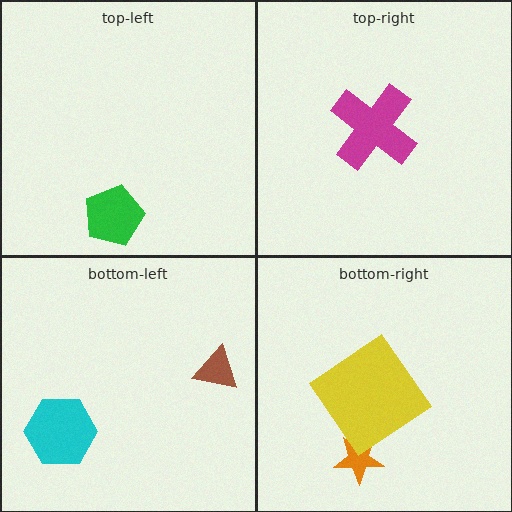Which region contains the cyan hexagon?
The bottom-left region.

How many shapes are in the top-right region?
1.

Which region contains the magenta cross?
The top-right region.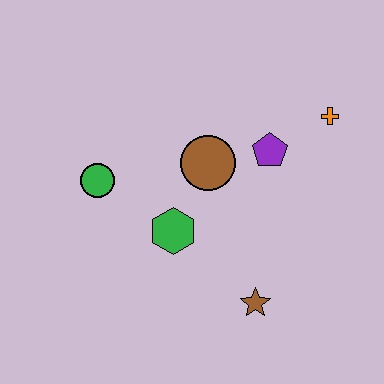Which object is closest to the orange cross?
The purple pentagon is closest to the orange cross.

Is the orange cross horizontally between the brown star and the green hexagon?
No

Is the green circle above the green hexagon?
Yes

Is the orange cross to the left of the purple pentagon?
No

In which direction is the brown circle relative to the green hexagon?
The brown circle is above the green hexagon.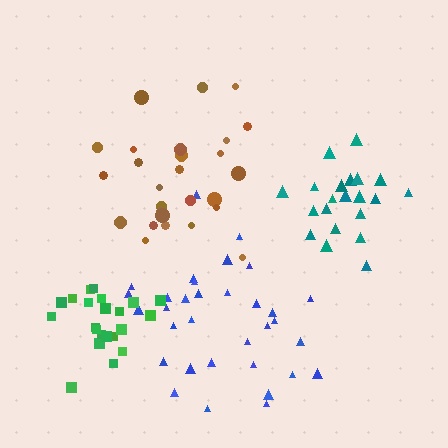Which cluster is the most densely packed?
Teal.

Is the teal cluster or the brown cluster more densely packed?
Teal.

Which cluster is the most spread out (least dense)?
Brown.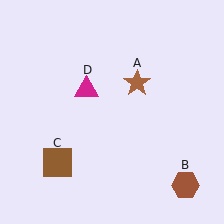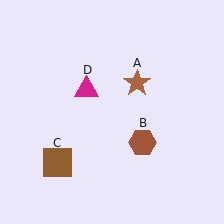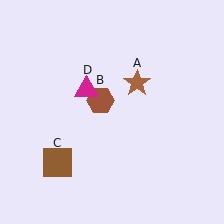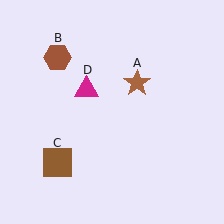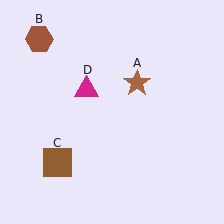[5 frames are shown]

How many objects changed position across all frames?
1 object changed position: brown hexagon (object B).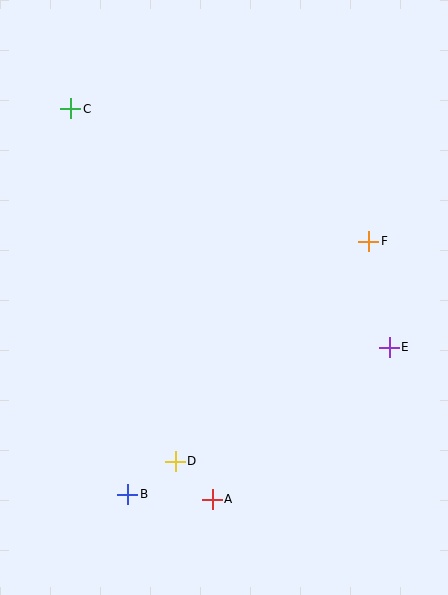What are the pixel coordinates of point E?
Point E is at (389, 347).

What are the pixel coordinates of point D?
Point D is at (175, 461).